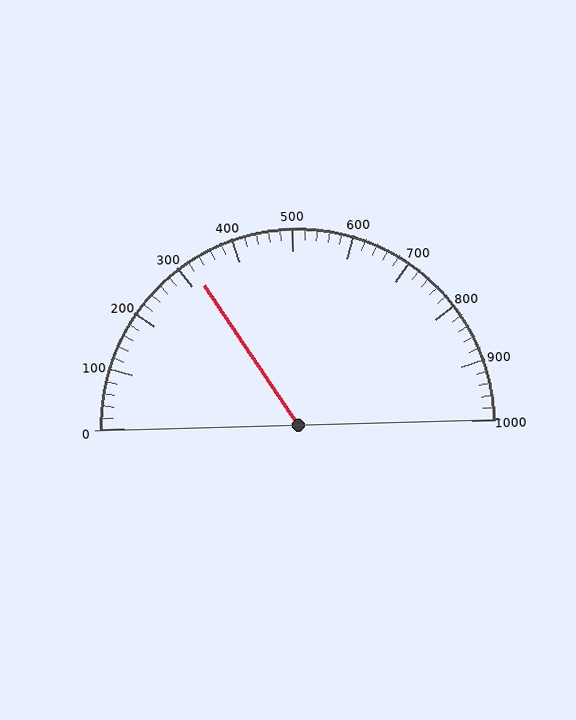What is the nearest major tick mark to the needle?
The nearest major tick mark is 300.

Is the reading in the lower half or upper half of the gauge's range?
The reading is in the lower half of the range (0 to 1000).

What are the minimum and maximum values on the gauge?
The gauge ranges from 0 to 1000.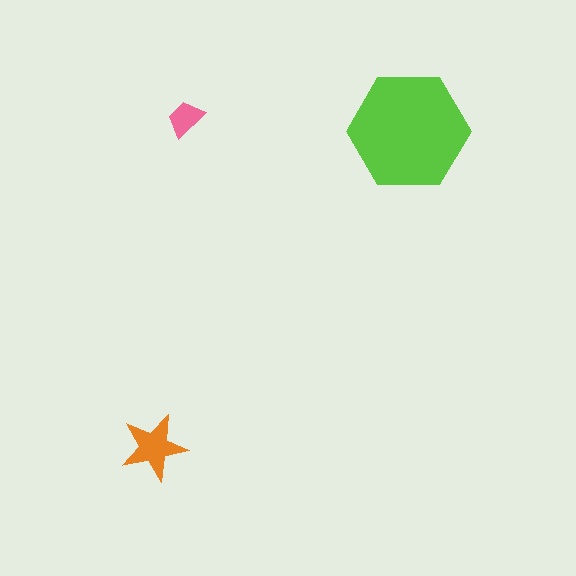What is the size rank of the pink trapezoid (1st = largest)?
3rd.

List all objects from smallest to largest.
The pink trapezoid, the orange star, the lime hexagon.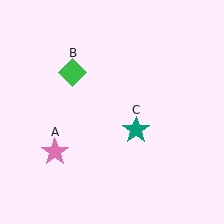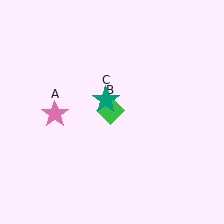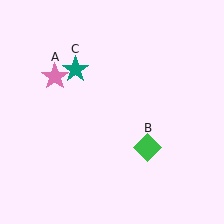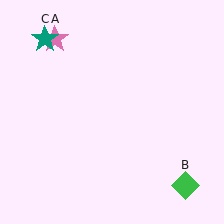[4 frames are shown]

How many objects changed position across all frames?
3 objects changed position: pink star (object A), green diamond (object B), teal star (object C).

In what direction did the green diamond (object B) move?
The green diamond (object B) moved down and to the right.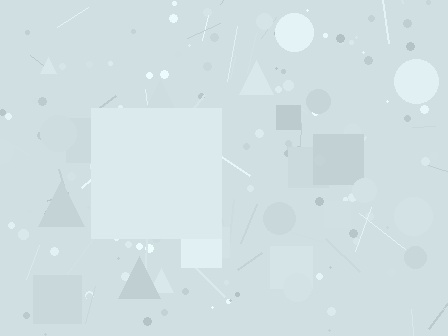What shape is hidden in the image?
A square is hidden in the image.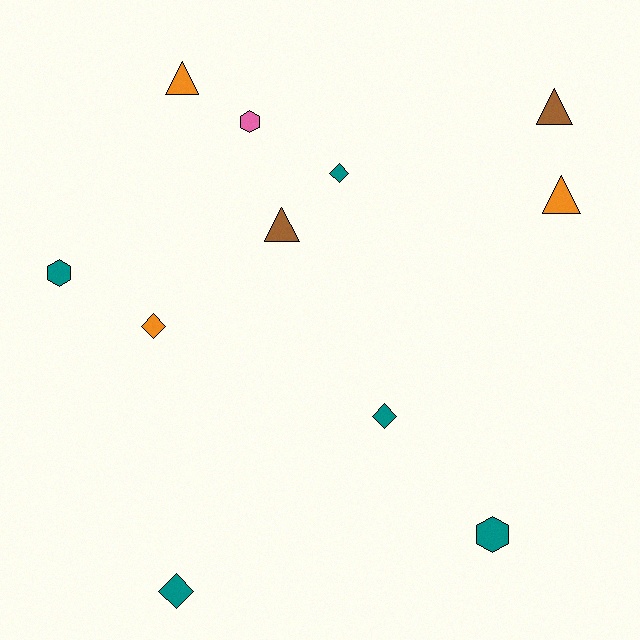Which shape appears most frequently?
Triangle, with 4 objects.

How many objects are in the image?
There are 11 objects.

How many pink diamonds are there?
There are no pink diamonds.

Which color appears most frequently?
Teal, with 5 objects.